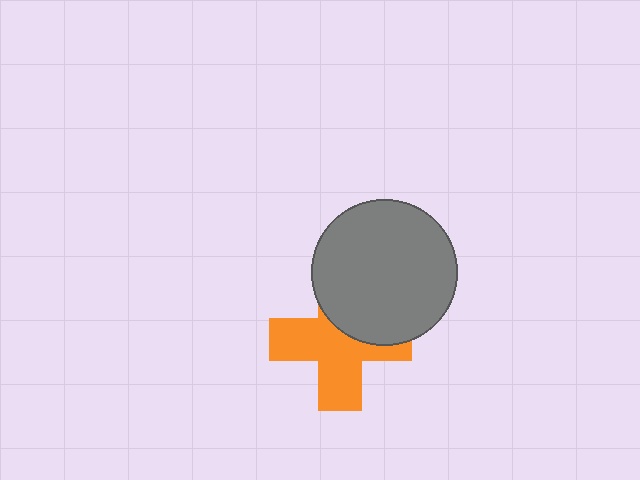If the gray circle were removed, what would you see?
You would see the complete orange cross.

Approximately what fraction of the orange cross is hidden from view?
Roughly 38% of the orange cross is hidden behind the gray circle.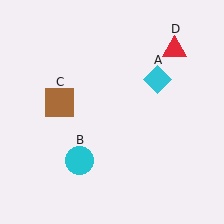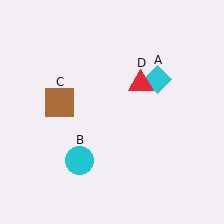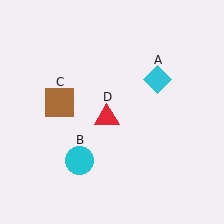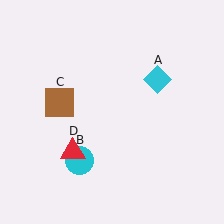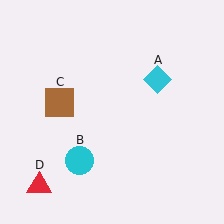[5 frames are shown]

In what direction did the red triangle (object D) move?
The red triangle (object D) moved down and to the left.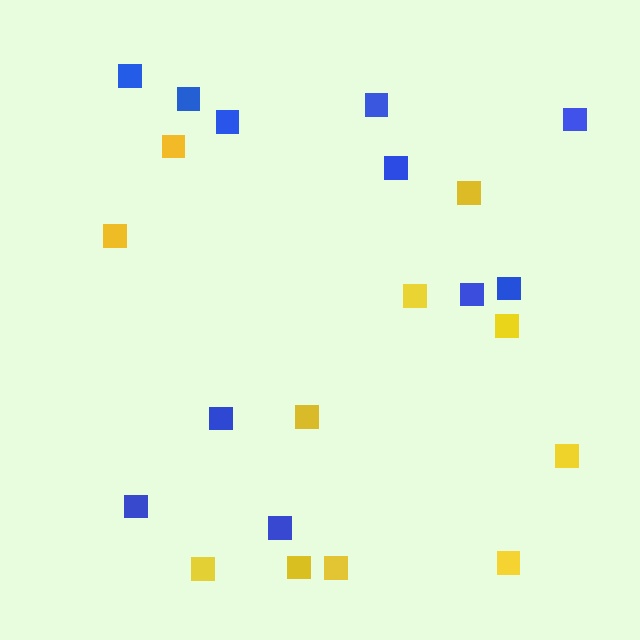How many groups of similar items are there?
There are 2 groups: one group of blue squares (11) and one group of yellow squares (11).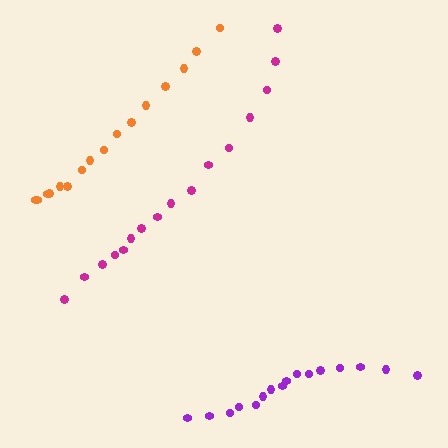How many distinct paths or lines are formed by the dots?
There are 3 distinct paths.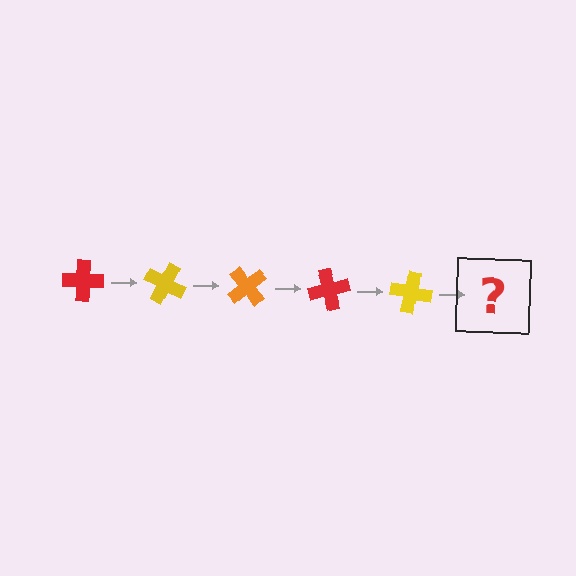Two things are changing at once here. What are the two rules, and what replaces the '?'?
The two rules are that it rotates 25 degrees each step and the color cycles through red, yellow, and orange. The '?' should be an orange cross, rotated 125 degrees from the start.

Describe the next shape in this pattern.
It should be an orange cross, rotated 125 degrees from the start.